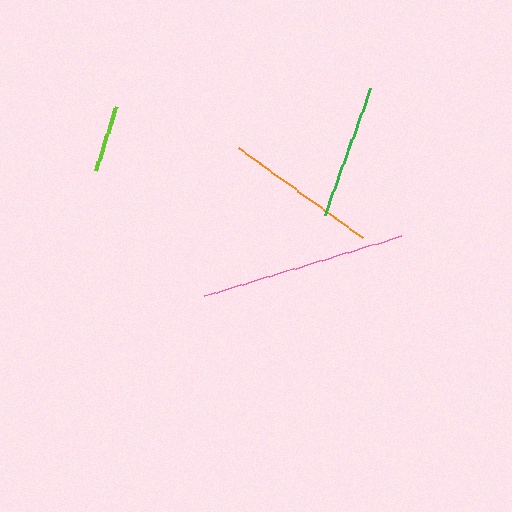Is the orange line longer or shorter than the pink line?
The pink line is longer than the orange line.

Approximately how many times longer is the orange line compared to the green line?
The orange line is approximately 1.1 times the length of the green line.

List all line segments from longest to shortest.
From longest to shortest: pink, orange, green, lime.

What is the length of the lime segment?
The lime segment is approximately 68 pixels long.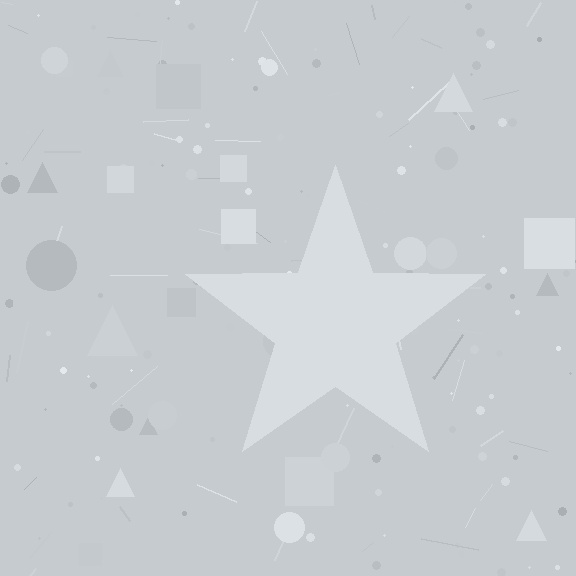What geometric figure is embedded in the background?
A star is embedded in the background.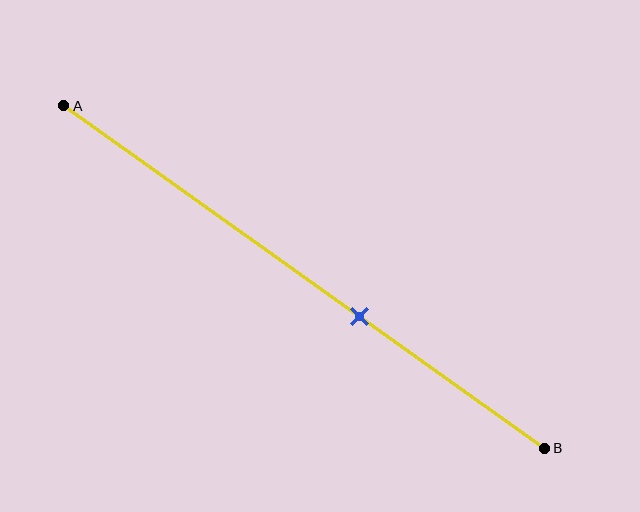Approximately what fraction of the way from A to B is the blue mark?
The blue mark is approximately 60% of the way from A to B.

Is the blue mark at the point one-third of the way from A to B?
No, the mark is at about 60% from A, not at the 33% one-third point.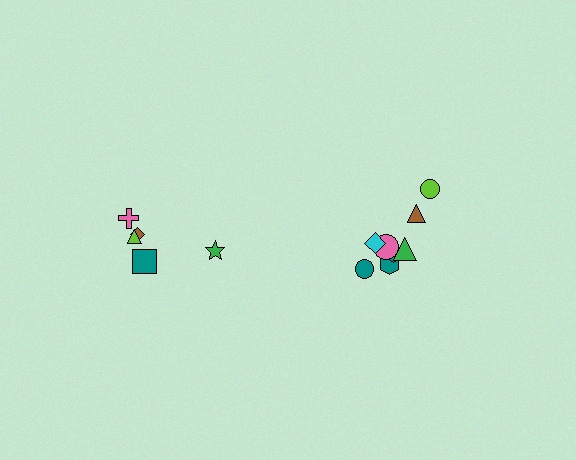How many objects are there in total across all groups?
There are 13 objects.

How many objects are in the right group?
There are 8 objects.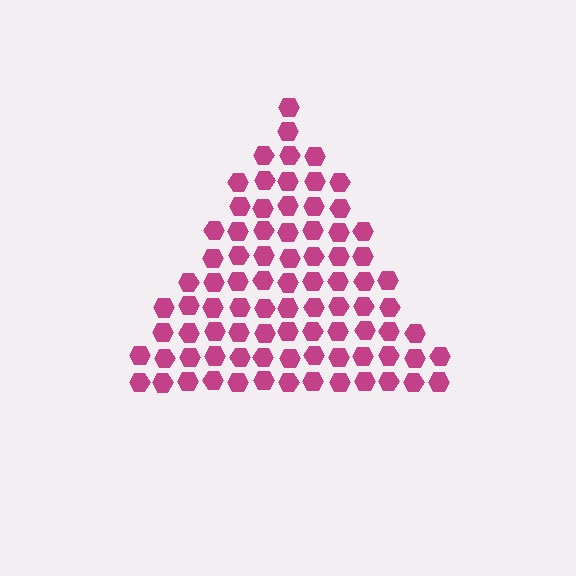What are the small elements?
The small elements are hexagons.